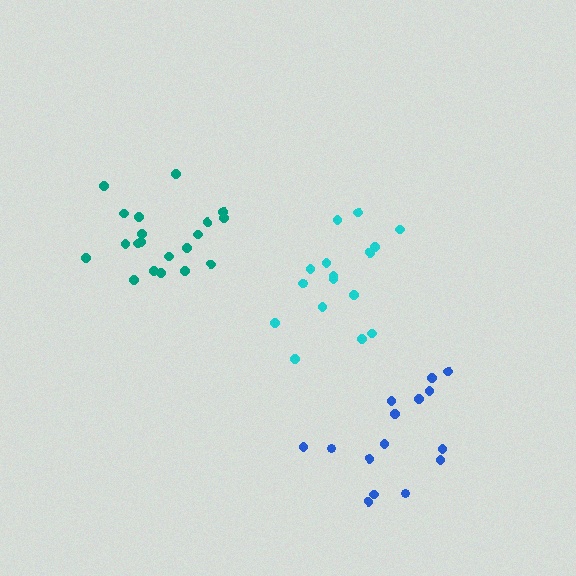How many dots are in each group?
Group 1: 15 dots, Group 2: 17 dots, Group 3: 20 dots (52 total).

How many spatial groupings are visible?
There are 3 spatial groupings.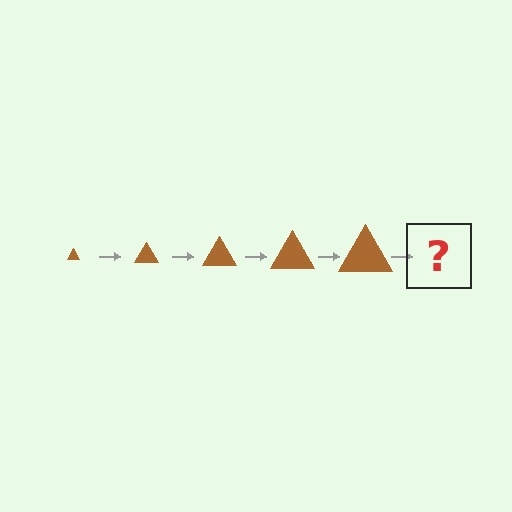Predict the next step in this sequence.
The next step is a brown triangle, larger than the previous one.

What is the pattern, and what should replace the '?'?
The pattern is that the triangle gets progressively larger each step. The '?' should be a brown triangle, larger than the previous one.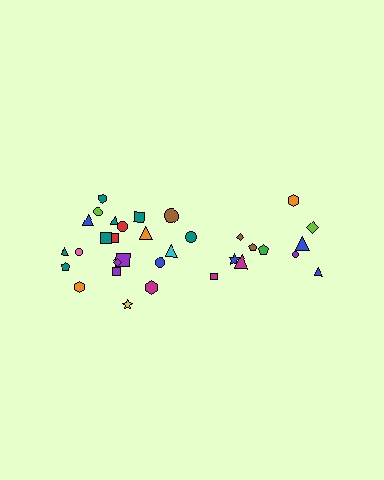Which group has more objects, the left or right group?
The left group.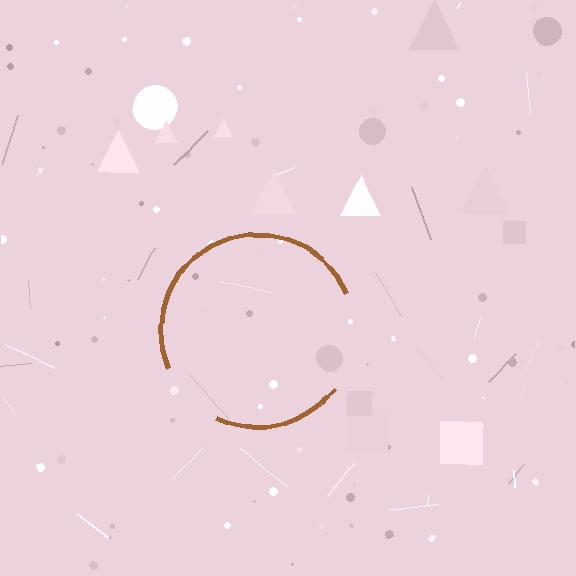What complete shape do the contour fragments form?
The contour fragments form a circle.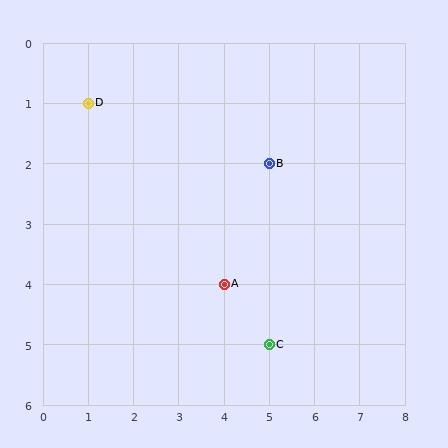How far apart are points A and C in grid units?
Points A and C are 1 column and 1 row apart (about 1.4 grid units diagonally).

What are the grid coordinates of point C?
Point C is at grid coordinates (5, 5).